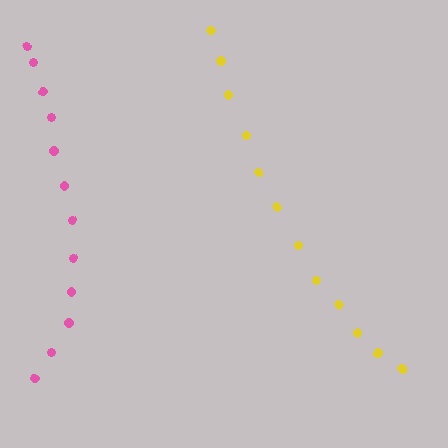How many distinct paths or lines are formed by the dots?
There are 2 distinct paths.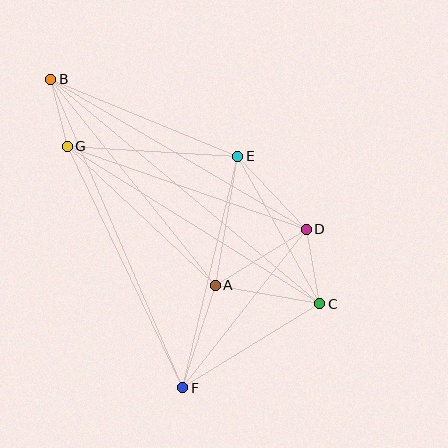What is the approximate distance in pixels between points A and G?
The distance between A and G is approximately 203 pixels.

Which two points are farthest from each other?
Points B and C are farthest from each other.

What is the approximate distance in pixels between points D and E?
The distance between D and E is approximately 100 pixels.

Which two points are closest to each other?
Points B and G are closest to each other.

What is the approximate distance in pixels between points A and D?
The distance between A and D is approximately 106 pixels.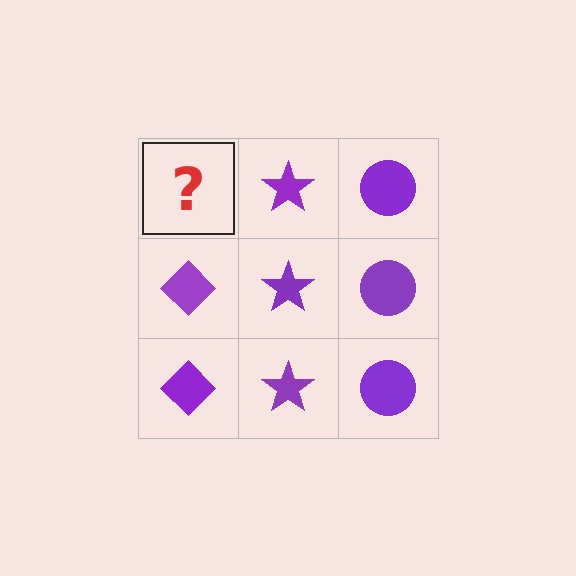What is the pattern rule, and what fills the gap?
The rule is that each column has a consistent shape. The gap should be filled with a purple diamond.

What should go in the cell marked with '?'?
The missing cell should contain a purple diamond.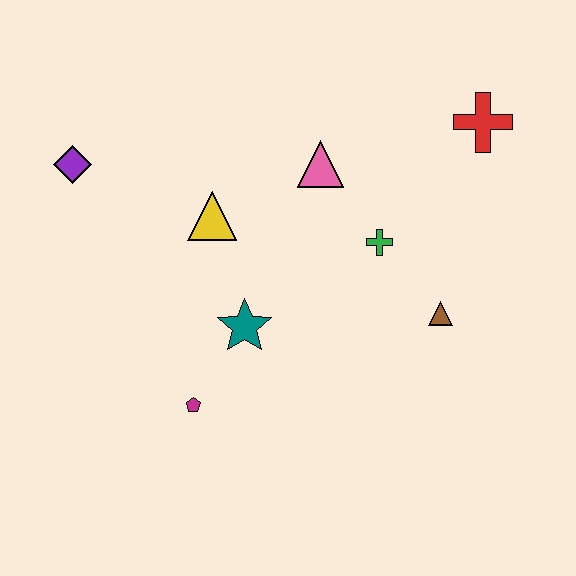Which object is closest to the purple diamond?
The yellow triangle is closest to the purple diamond.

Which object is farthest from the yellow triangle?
The red cross is farthest from the yellow triangle.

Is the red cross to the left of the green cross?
No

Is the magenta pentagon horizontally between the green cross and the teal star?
No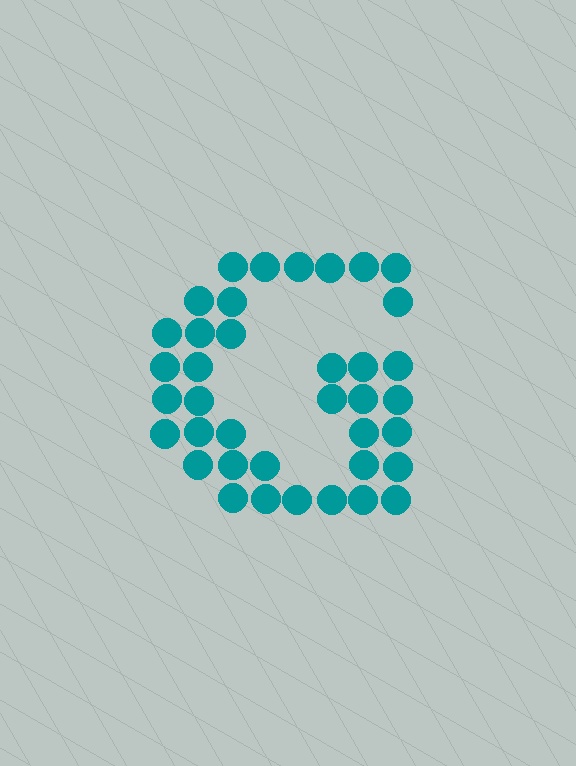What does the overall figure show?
The overall figure shows the letter G.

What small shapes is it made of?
It is made of small circles.